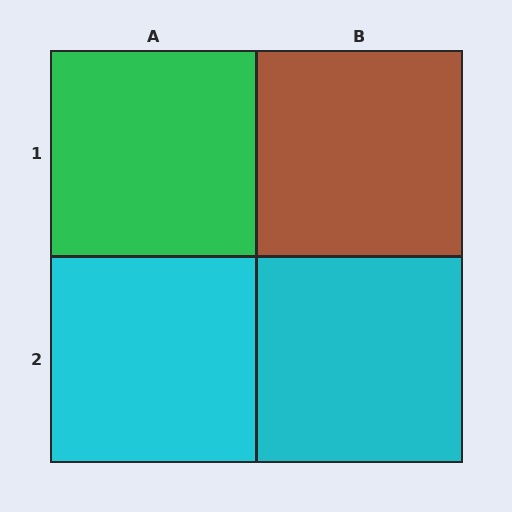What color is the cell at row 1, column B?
Brown.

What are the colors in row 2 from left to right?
Cyan, cyan.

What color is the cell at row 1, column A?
Green.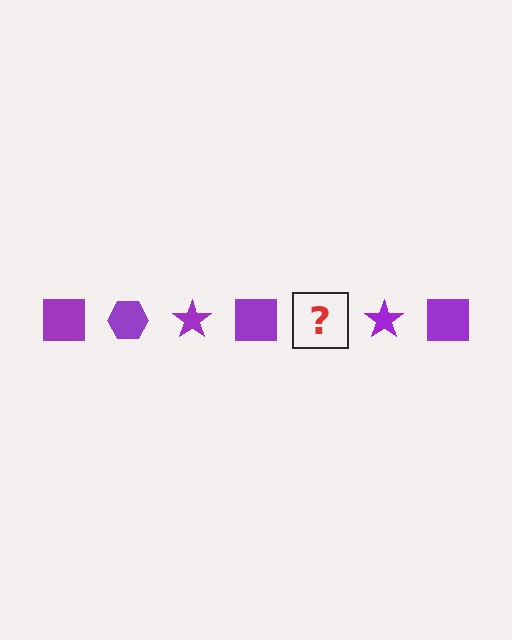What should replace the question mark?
The question mark should be replaced with a purple hexagon.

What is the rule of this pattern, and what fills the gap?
The rule is that the pattern cycles through square, hexagon, star shapes in purple. The gap should be filled with a purple hexagon.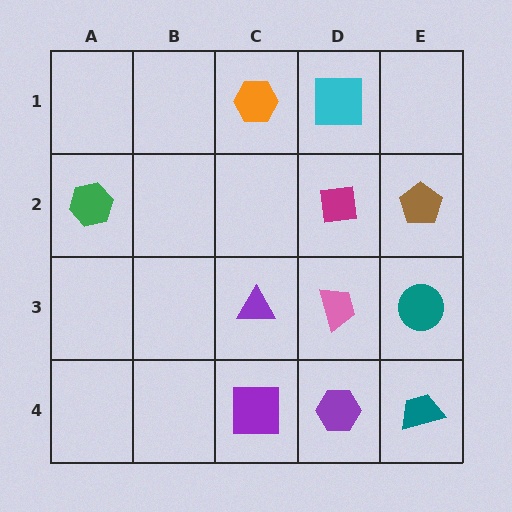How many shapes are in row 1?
2 shapes.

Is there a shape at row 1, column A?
No, that cell is empty.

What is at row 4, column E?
A teal trapezoid.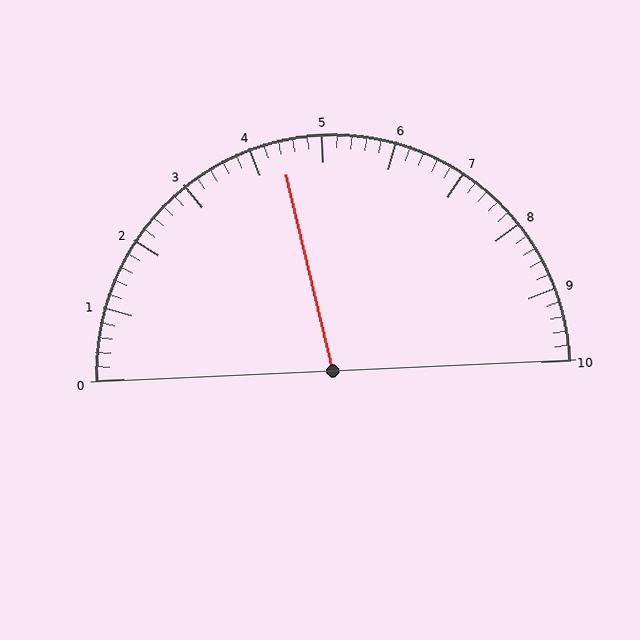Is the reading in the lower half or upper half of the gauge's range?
The reading is in the lower half of the range (0 to 10).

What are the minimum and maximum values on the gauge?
The gauge ranges from 0 to 10.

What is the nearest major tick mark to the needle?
The nearest major tick mark is 4.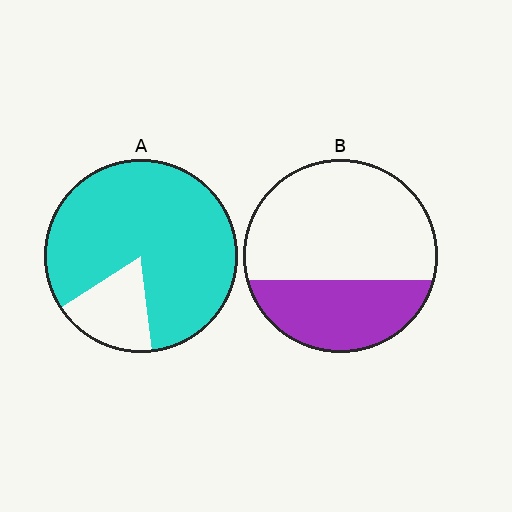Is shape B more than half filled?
No.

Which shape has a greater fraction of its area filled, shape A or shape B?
Shape A.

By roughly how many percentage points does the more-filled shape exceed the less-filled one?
By roughly 50 percentage points (A over B).